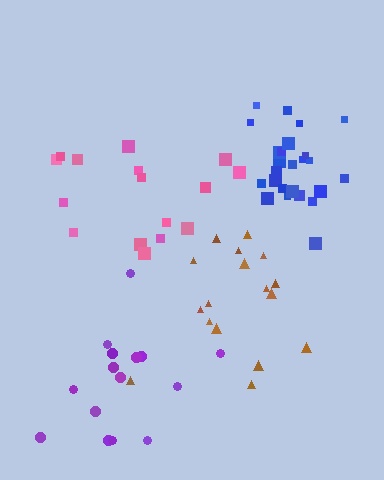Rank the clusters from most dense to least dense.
blue, brown, purple, pink.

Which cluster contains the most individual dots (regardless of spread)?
Blue (25).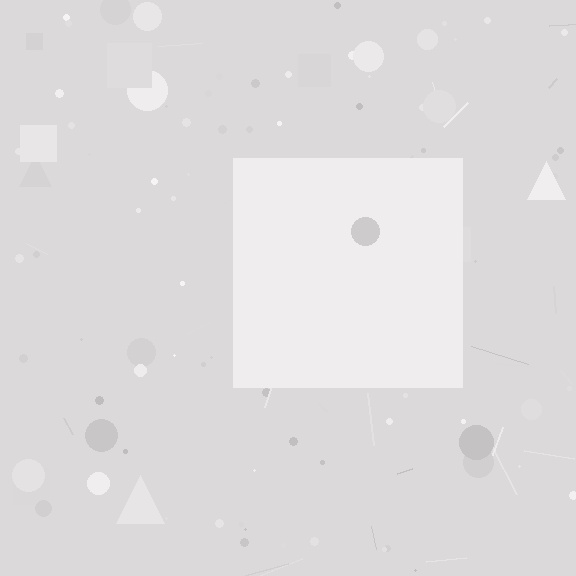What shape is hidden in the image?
A square is hidden in the image.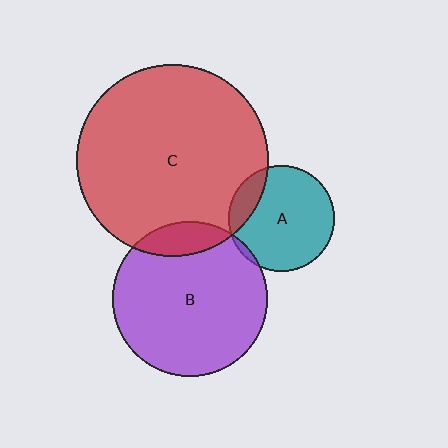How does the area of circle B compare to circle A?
Approximately 2.1 times.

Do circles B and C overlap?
Yes.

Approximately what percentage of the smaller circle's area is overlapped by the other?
Approximately 10%.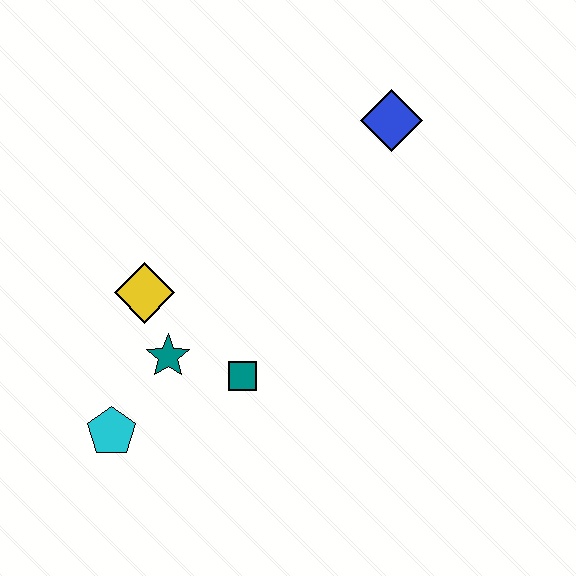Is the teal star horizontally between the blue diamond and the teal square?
No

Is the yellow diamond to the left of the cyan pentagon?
No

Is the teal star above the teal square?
Yes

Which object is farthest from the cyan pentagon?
The blue diamond is farthest from the cyan pentagon.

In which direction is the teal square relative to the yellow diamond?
The teal square is to the right of the yellow diamond.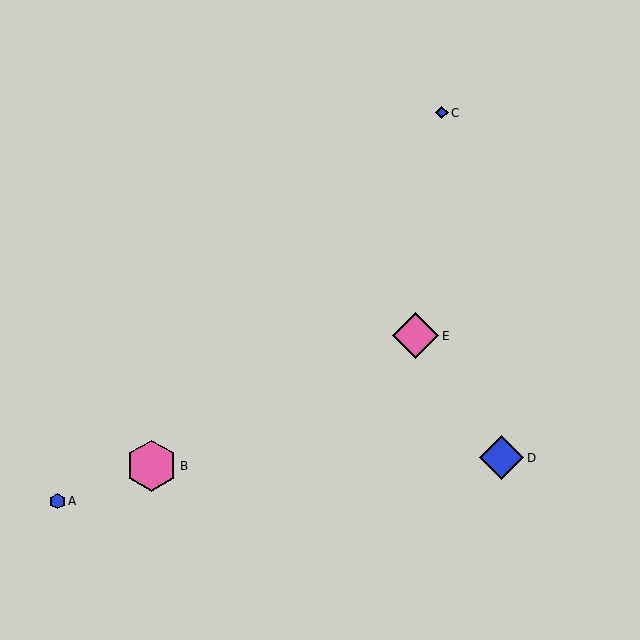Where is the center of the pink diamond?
The center of the pink diamond is at (416, 336).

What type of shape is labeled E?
Shape E is a pink diamond.